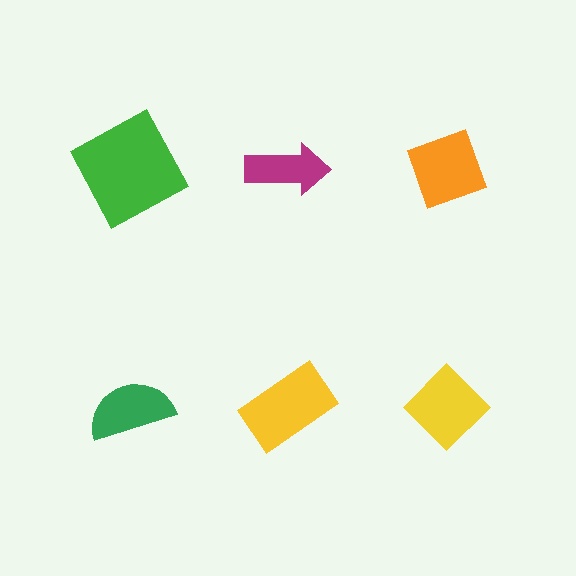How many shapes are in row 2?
3 shapes.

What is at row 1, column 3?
An orange diamond.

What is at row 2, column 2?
A yellow rectangle.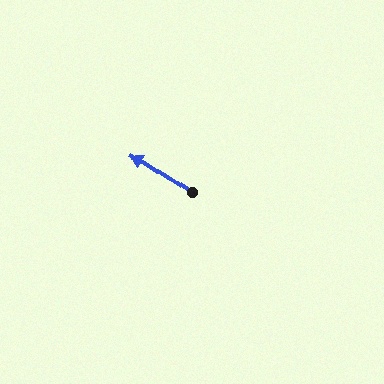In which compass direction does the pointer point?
Northwest.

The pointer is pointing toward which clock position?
Roughly 10 o'clock.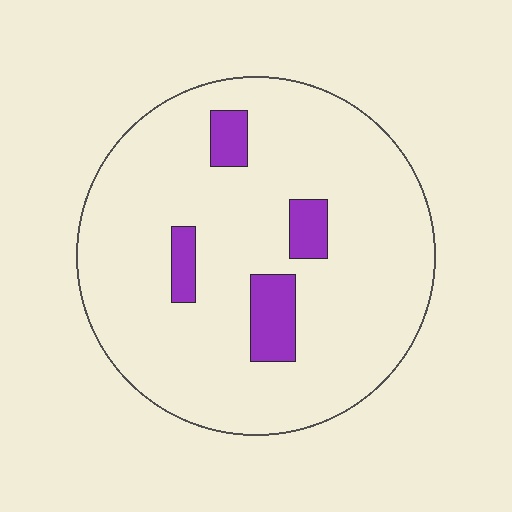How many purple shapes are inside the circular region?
4.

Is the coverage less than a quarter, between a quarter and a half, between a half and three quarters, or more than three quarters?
Less than a quarter.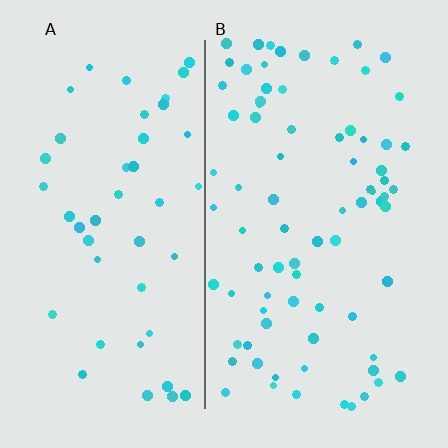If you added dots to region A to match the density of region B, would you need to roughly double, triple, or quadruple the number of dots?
Approximately double.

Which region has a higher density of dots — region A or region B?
B (the right).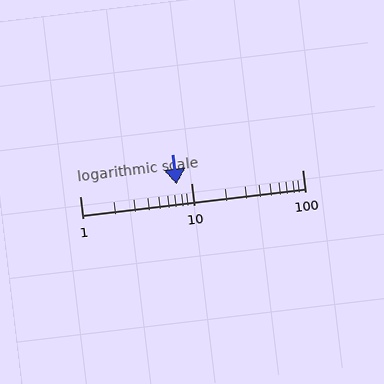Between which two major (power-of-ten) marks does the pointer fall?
The pointer is between 1 and 10.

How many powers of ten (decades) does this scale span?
The scale spans 2 decades, from 1 to 100.